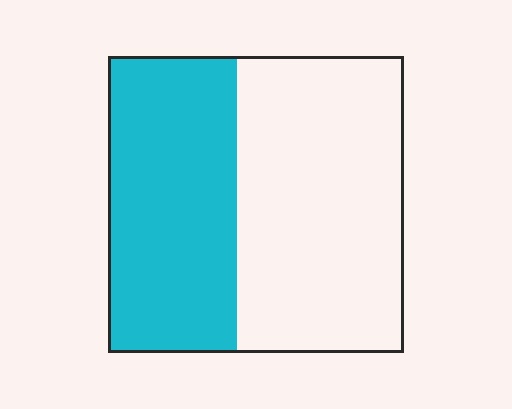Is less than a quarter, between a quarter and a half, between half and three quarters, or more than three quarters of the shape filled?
Between a quarter and a half.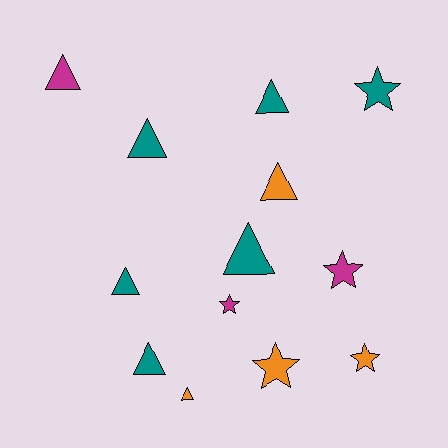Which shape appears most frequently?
Triangle, with 8 objects.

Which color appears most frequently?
Teal, with 6 objects.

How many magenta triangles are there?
There is 1 magenta triangle.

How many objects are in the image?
There are 13 objects.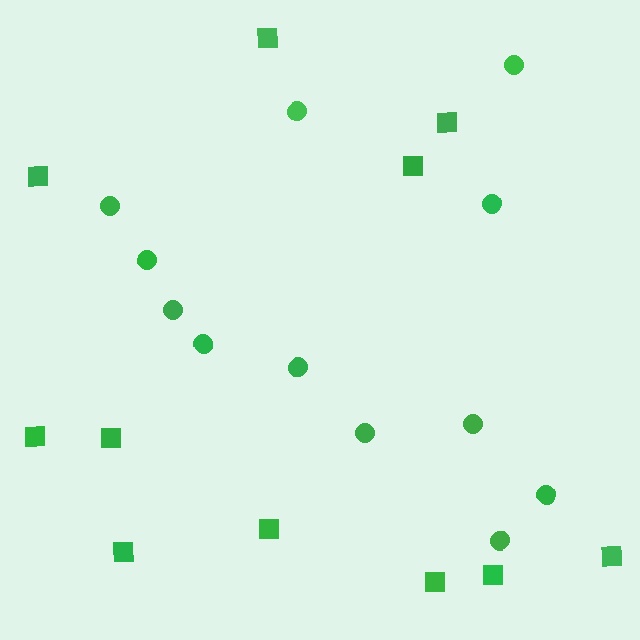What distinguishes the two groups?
There are 2 groups: one group of squares (11) and one group of circles (12).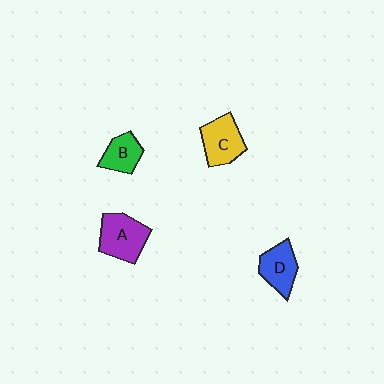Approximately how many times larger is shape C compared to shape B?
Approximately 1.4 times.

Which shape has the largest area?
Shape A (purple).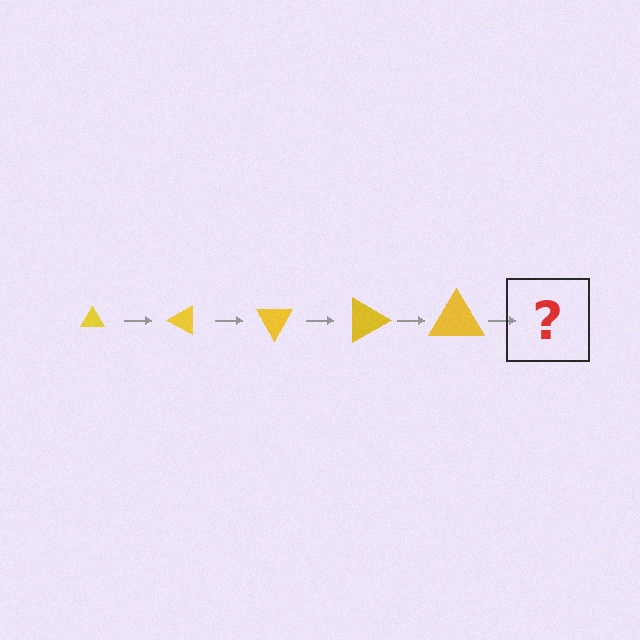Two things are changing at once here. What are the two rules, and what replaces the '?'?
The two rules are that the triangle grows larger each step and it rotates 30 degrees each step. The '?' should be a triangle, larger than the previous one and rotated 150 degrees from the start.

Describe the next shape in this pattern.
It should be a triangle, larger than the previous one and rotated 150 degrees from the start.